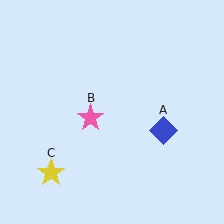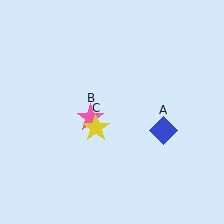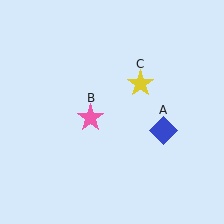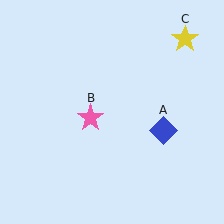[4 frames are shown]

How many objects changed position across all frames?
1 object changed position: yellow star (object C).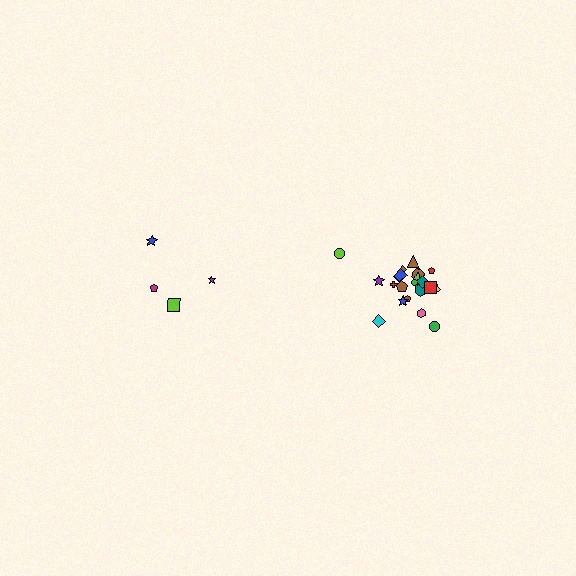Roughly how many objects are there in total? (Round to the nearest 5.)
Roughly 25 objects in total.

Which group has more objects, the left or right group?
The right group.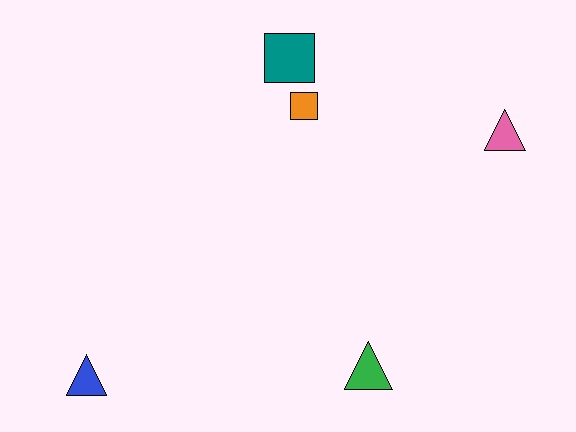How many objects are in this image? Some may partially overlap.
There are 5 objects.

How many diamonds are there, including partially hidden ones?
There are no diamonds.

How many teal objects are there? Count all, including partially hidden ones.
There is 1 teal object.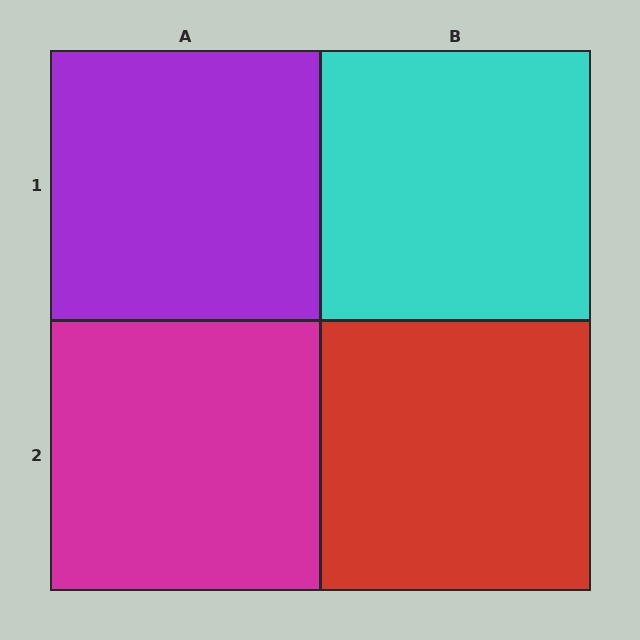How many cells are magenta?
1 cell is magenta.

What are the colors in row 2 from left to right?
Magenta, red.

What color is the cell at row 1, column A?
Purple.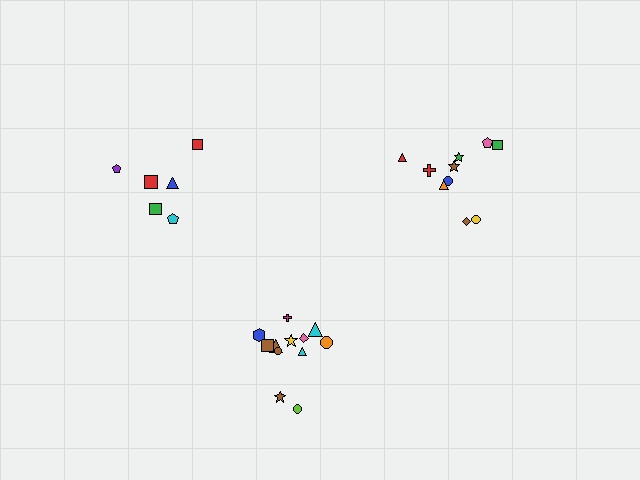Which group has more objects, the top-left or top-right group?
The top-right group.